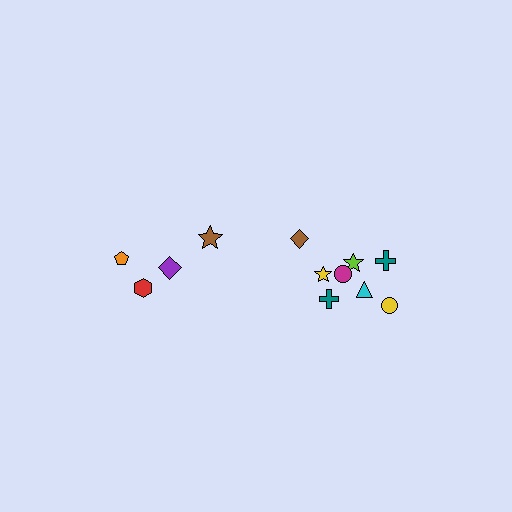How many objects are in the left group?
There are 4 objects.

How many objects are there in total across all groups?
There are 12 objects.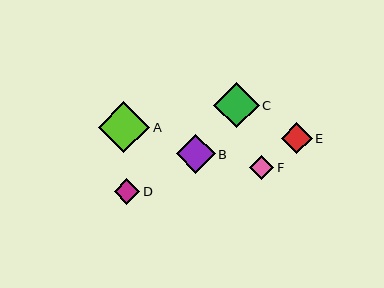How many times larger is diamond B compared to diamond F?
Diamond B is approximately 1.6 times the size of diamond F.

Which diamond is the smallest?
Diamond F is the smallest with a size of approximately 24 pixels.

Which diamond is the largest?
Diamond A is the largest with a size of approximately 51 pixels.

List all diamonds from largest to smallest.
From largest to smallest: A, C, B, E, D, F.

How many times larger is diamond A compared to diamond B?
Diamond A is approximately 1.3 times the size of diamond B.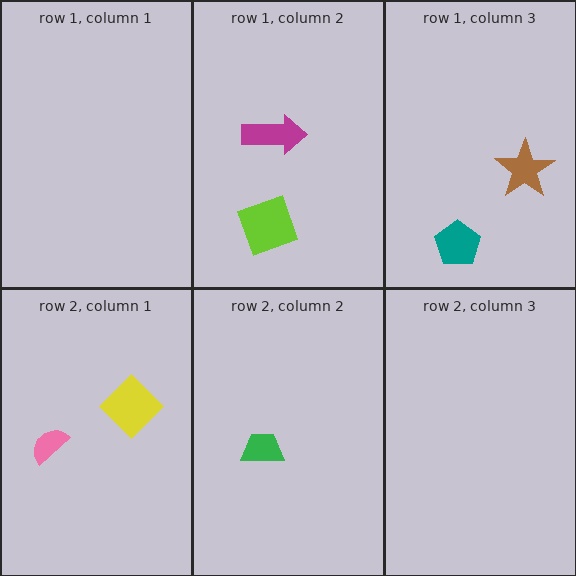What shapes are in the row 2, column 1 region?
The pink semicircle, the yellow diamond.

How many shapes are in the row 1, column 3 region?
2.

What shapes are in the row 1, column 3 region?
The teal pentagon, the brown star.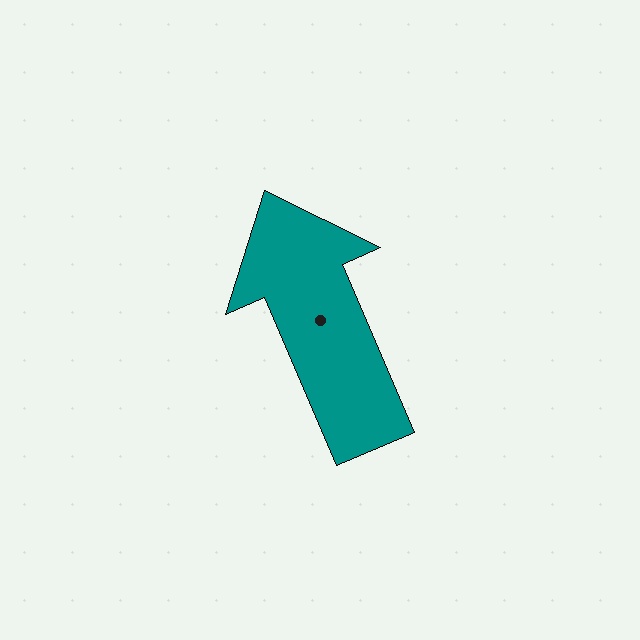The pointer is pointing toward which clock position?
Roughly 11 o'clock.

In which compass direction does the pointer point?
Northwest.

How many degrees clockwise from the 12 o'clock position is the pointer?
Approximately 337 degrees.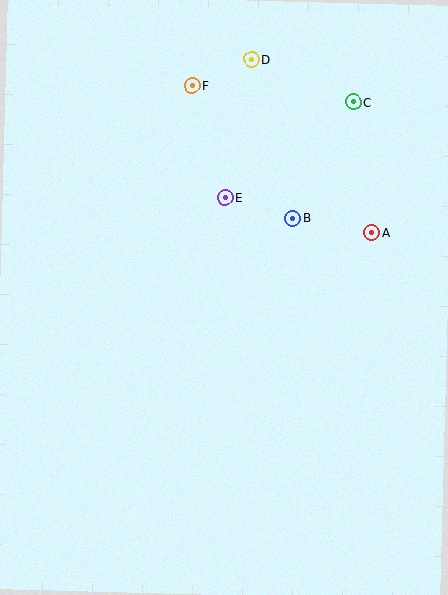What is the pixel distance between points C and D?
The distance between C and D is 110 pixels.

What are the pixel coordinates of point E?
Point E is at (225, 198).